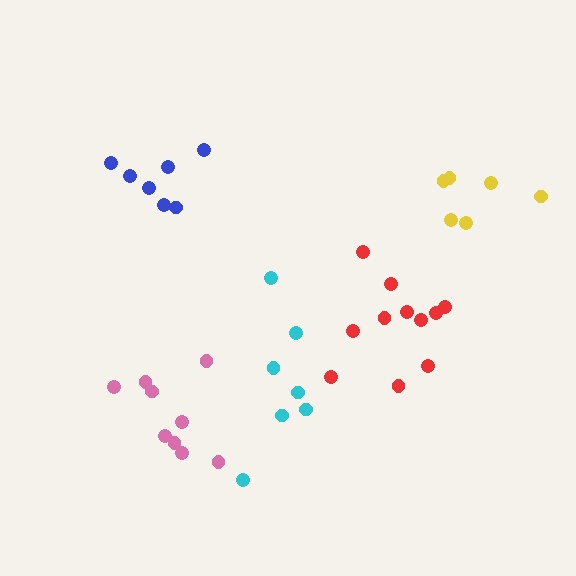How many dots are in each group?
Group 1: 9 dots, Group 2: 7 dots, Group 3: 11 dots, Group 4: 6 dots, Group 5: 7 dots (40 total).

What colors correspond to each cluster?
The clusters are colored: pink, cyan, red, yellow, blue.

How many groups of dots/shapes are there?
There are 5 groups.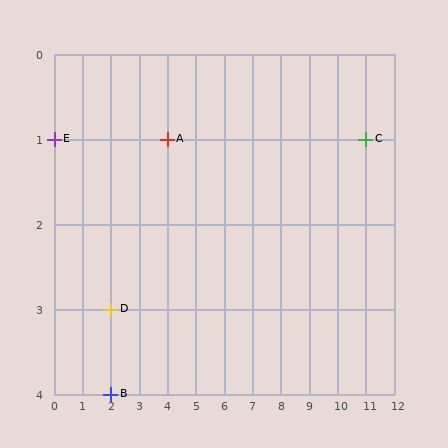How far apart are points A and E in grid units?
Points A and E are 4 columns apart.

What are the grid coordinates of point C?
Point C is at grid coordinates (11, 1).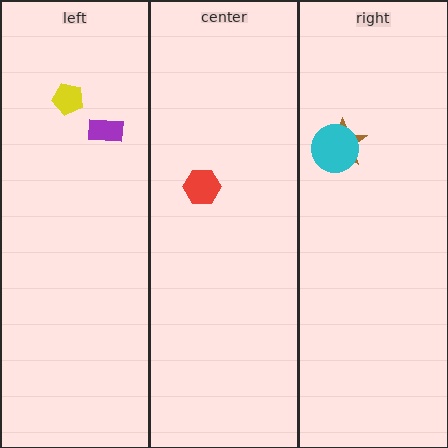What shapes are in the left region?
The purple rectangle, the yellow pentagon.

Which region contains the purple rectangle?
The left region.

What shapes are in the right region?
The brown star, the cyan circle.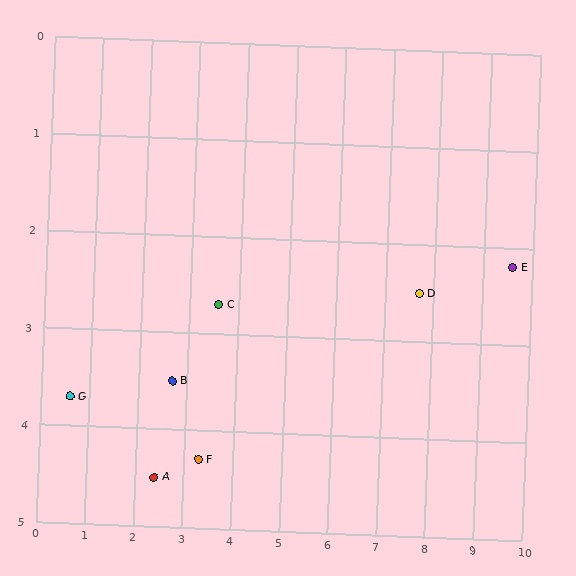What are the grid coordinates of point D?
Point D is at approximately (7.7, 2.5).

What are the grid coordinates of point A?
Point A is at approximately (2.4, 4.5).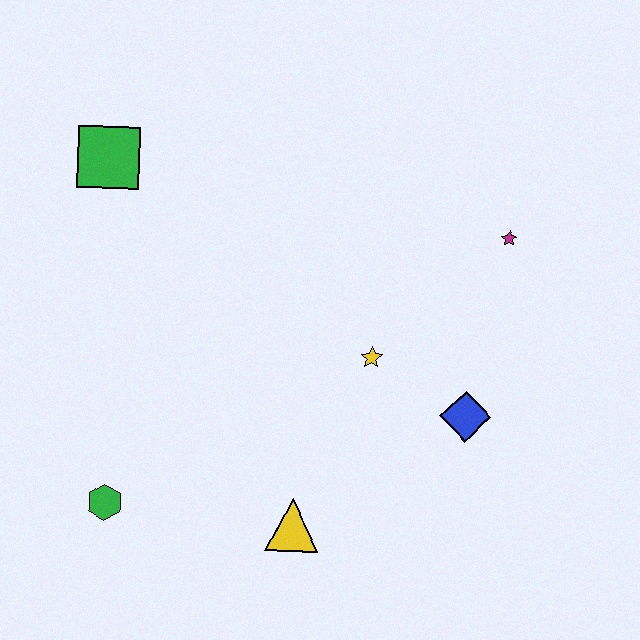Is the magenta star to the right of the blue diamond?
Yes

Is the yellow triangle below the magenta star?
Yes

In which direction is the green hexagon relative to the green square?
The green hexagon is below the green square.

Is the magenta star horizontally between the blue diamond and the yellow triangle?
No